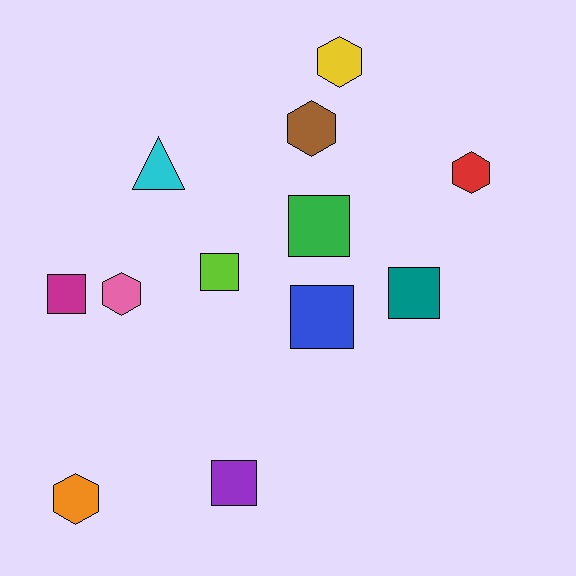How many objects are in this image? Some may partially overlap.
There are 12 objects.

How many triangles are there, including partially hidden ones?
There is 1 triangle.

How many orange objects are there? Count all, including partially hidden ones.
There is 1 orange object.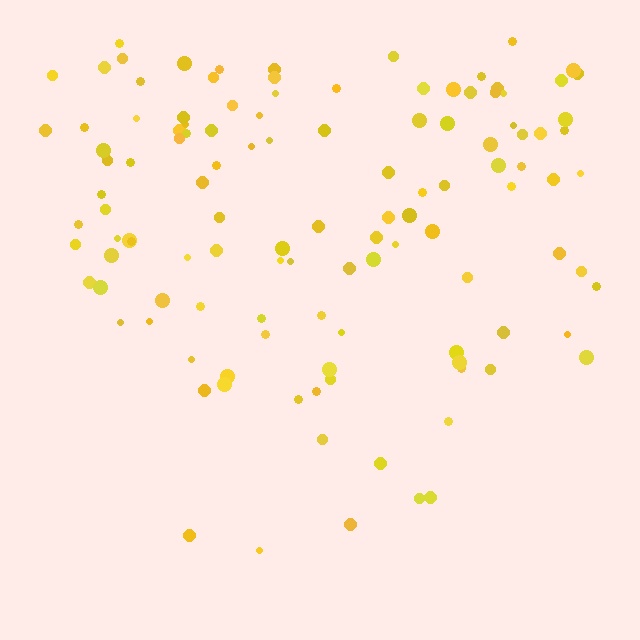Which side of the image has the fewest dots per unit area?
The bottom.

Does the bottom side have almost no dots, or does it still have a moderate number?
Still a moderate number, just noticeably fewer than the top.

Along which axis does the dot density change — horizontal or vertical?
Vertical.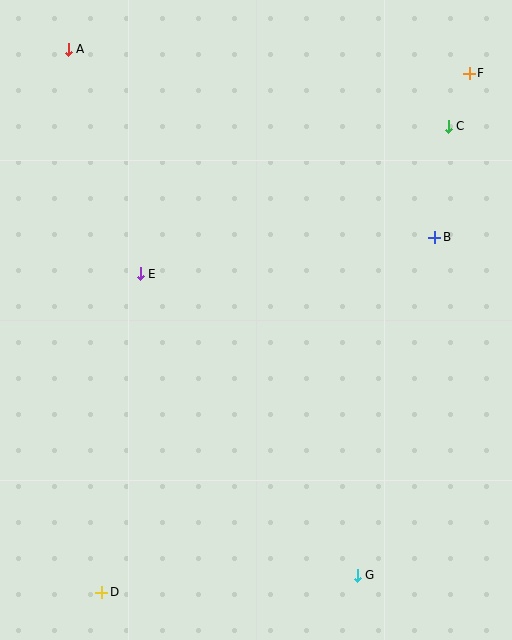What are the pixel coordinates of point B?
Point B is at (435, 237).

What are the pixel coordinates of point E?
Point E is at (140, 274).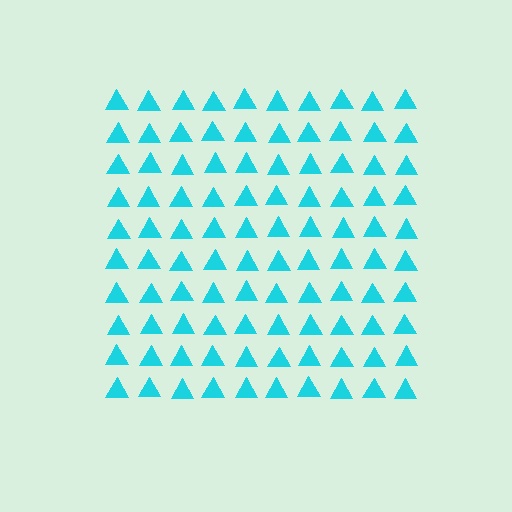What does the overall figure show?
The overall figure shows a square.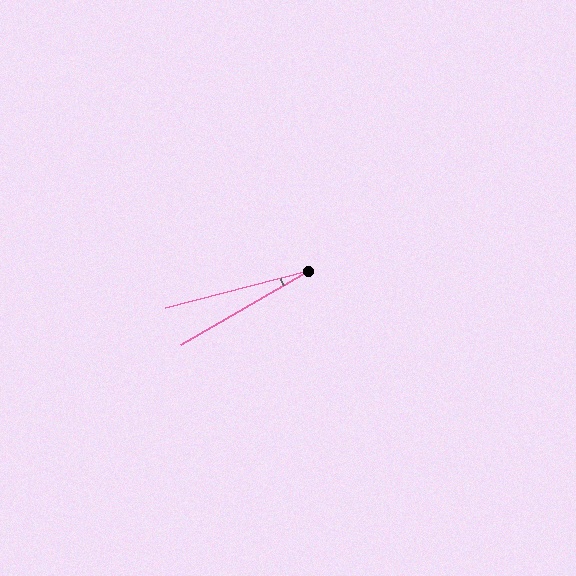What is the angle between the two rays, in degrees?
Approximately 16 degrees.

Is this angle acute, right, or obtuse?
It is acute.